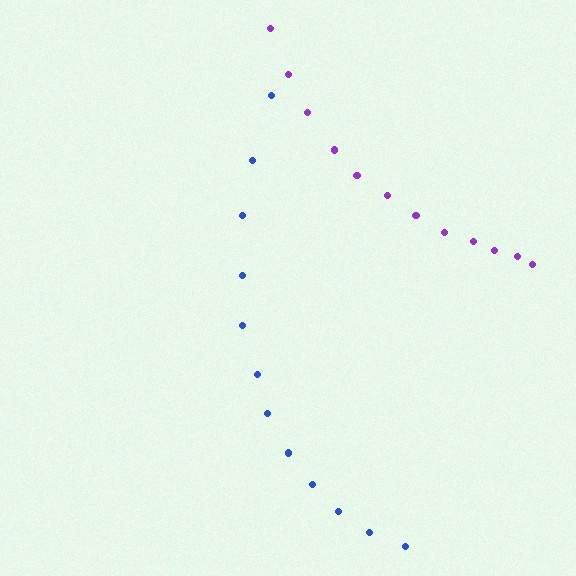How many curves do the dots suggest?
There are 2 distinct paths.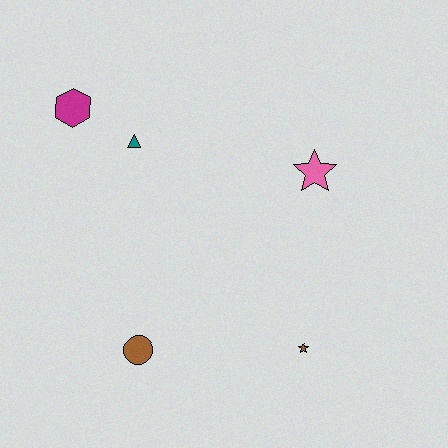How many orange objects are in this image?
There are no orange objects.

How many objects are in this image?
There are 5 objects.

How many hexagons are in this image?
There is 1 hexagon.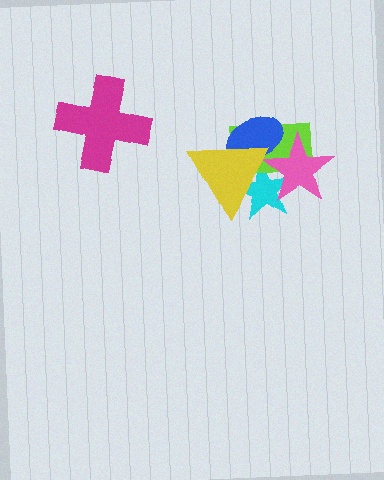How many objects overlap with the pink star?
4 objects overlap with the pink star.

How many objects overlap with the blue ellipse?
4 objects overlap with the blue ellipse.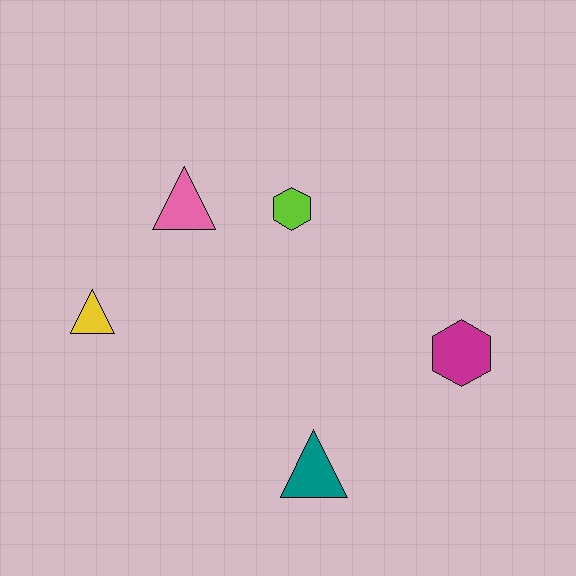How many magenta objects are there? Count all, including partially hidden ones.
There is 1 magenta object.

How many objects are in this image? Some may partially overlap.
There are 5 objects.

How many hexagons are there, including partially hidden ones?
There are 2 hexagons.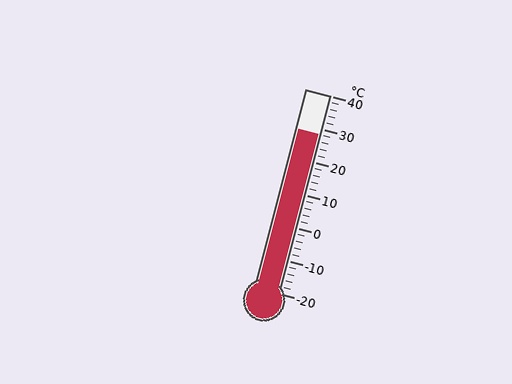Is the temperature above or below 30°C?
The temperature is below 30°C.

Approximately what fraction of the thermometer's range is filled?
The thermometer is filled to approximately 80% of its range.